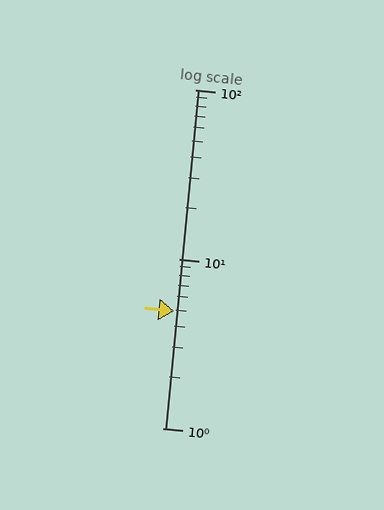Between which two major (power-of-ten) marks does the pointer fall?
The pointer is between 1 and 10.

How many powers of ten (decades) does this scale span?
The scale spans 2 decades, from 1 to 100.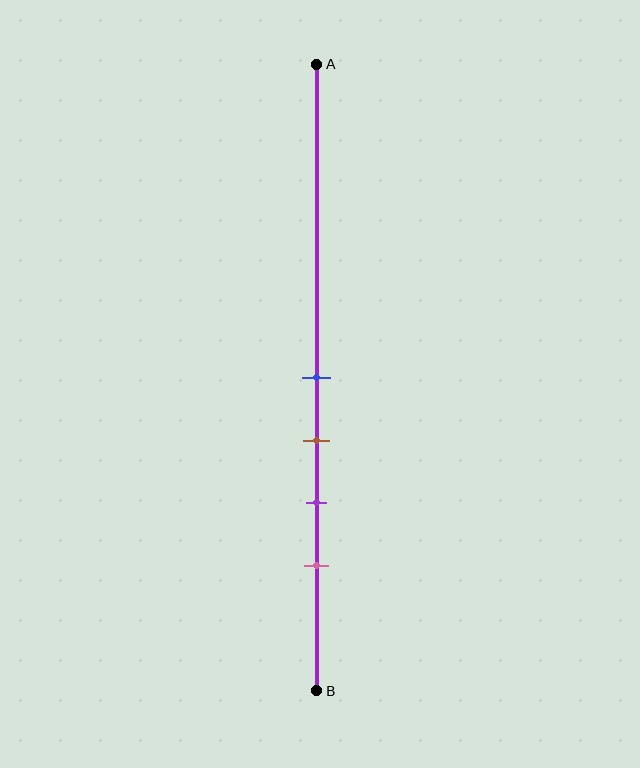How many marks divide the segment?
There are 4 marks dividing the segment.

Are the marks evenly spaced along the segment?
Yes, the marks are approximately evenly spaced.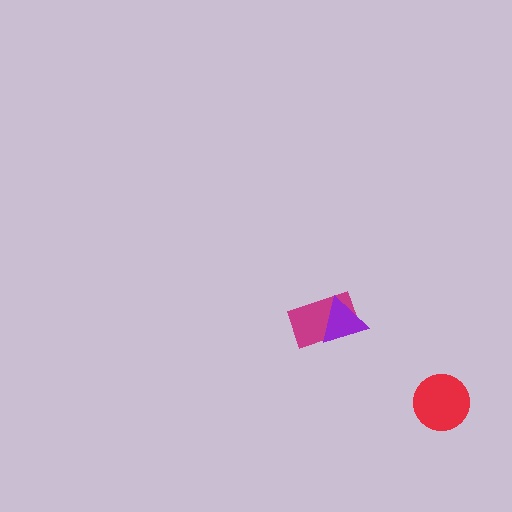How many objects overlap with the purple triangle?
1 object overlaps with the purple triangle.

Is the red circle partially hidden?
No, no other shape covers it.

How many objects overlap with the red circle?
0 objects overlap with the red circle.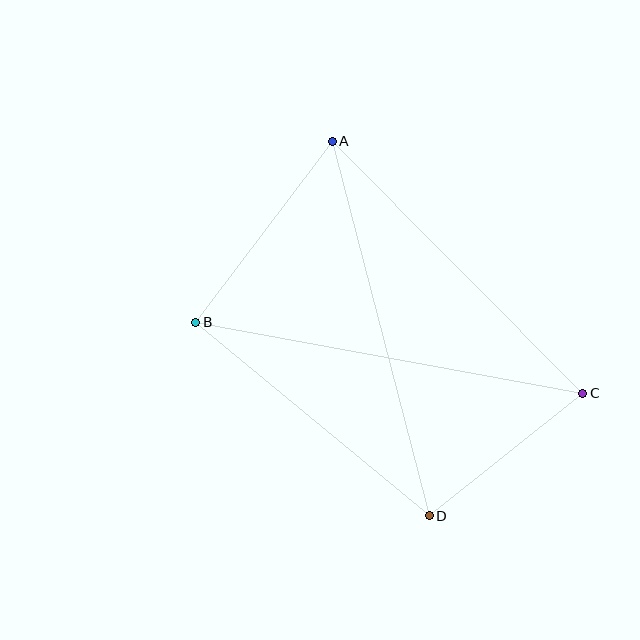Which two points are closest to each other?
Points C and D are closest to each other.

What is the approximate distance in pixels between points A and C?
The distance between A and C is approximately 356 pixels.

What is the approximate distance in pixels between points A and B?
The distance between A and B is approximately 227 pixels.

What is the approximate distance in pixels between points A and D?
The distance between A and D is approximately 387 pixels.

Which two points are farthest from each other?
Points B and C are farthest from each other.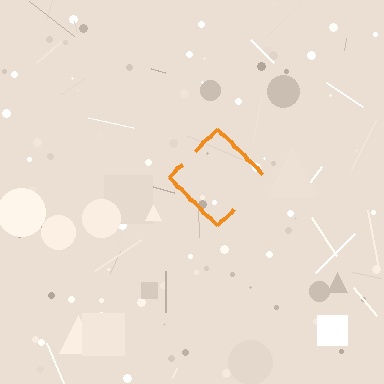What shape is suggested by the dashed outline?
The dashed outline suggests a diamond.